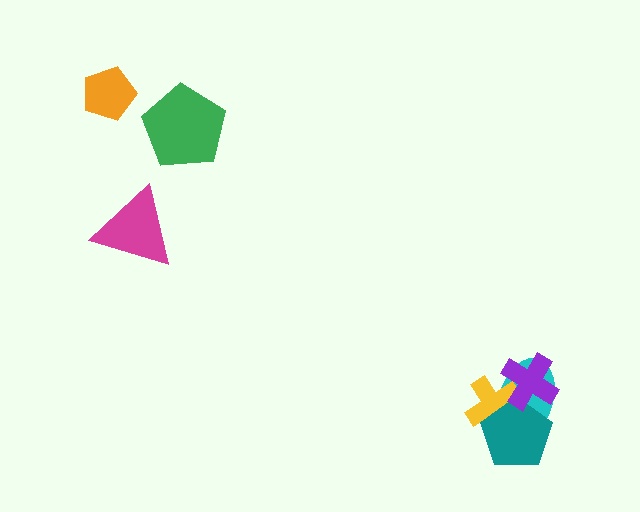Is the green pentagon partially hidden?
No, no other shape covers it.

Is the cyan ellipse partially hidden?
Yes, it is partially covered by another shape.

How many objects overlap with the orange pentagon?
0 objects overlap with the orange pentagon.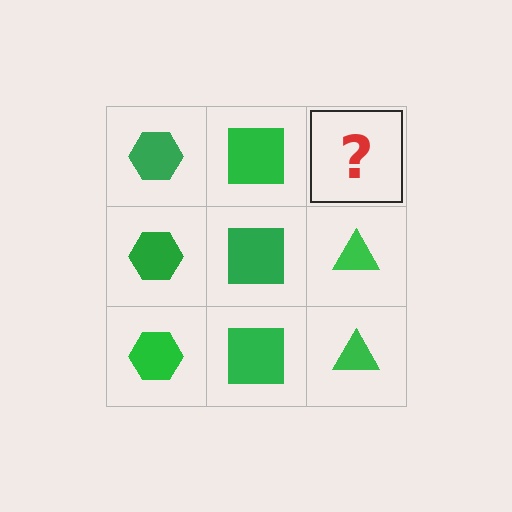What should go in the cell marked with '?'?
The missing cell should contain a green triangle.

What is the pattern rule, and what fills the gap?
The rule is that each column has a consistent shape. The gap should be filled with a green triangle.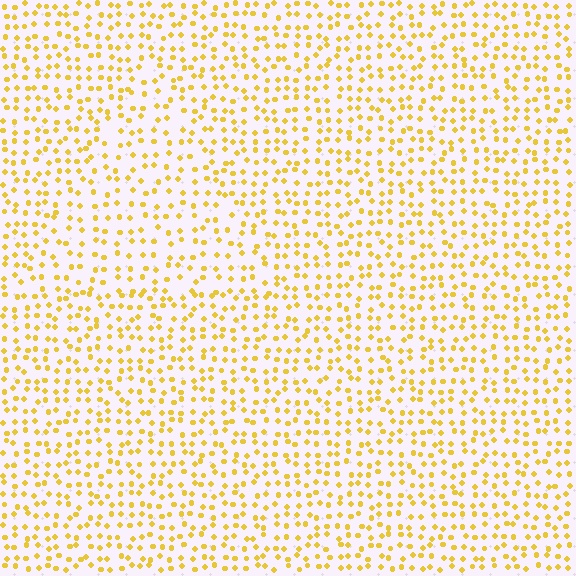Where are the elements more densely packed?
The elements are more densely packed outside the triangle boundary.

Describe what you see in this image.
The image contains small yellow elements arranged at two different densities. A triangle-shaped region is visible where the elements are less densely packed than the surrounding area.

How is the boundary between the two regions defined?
The boundary is defined by a change in element density (approximately 1.4x ratio). All elements are the same color, size, and shape.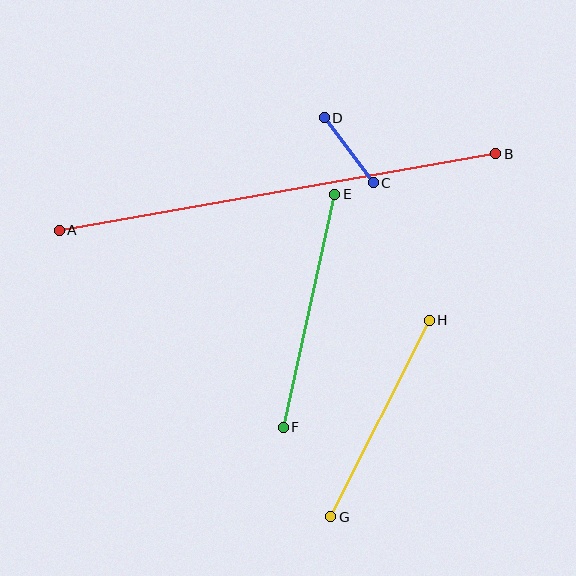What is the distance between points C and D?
The distance is approximately 81 pixels.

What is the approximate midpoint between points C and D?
The midpoint is at approximately (349, 150) pixels.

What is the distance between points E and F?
The distance is approximately 239 pixels.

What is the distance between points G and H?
The distance is approximately 219 pixels.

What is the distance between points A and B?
The distance is approximately 443 pixels.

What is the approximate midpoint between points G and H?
The midpoint is at approximately (380, 418) pixels.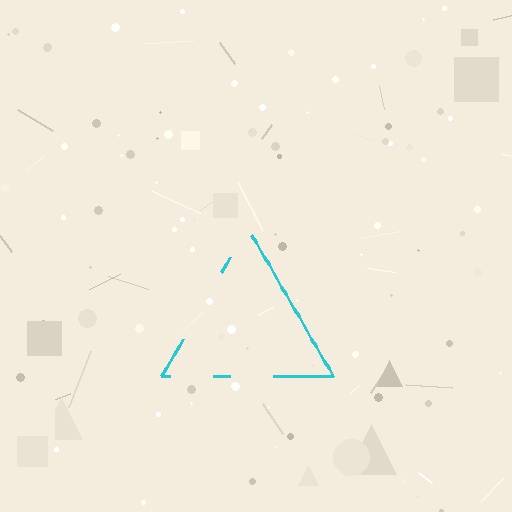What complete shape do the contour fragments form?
The contour fragments form a triangle.